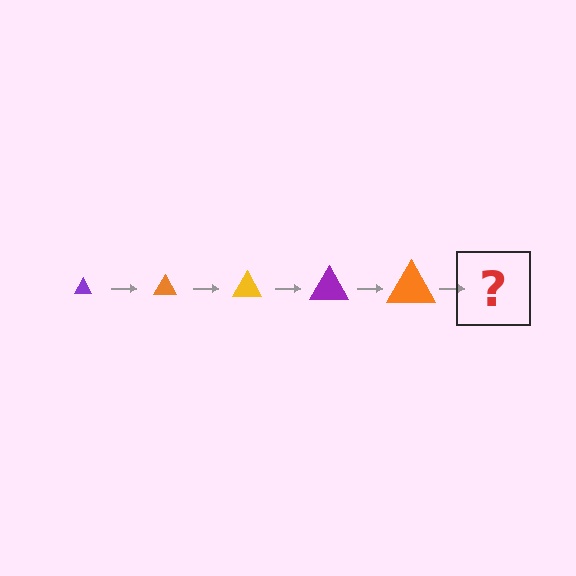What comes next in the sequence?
The next element should be a yellow triangle, larger than the previous one.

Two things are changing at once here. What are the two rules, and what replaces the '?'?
The two rules are that the triangle grows larger each step and the color cycles through purple, orange, and yellow. The '?' should be a yellow triangle, larger than the previous one.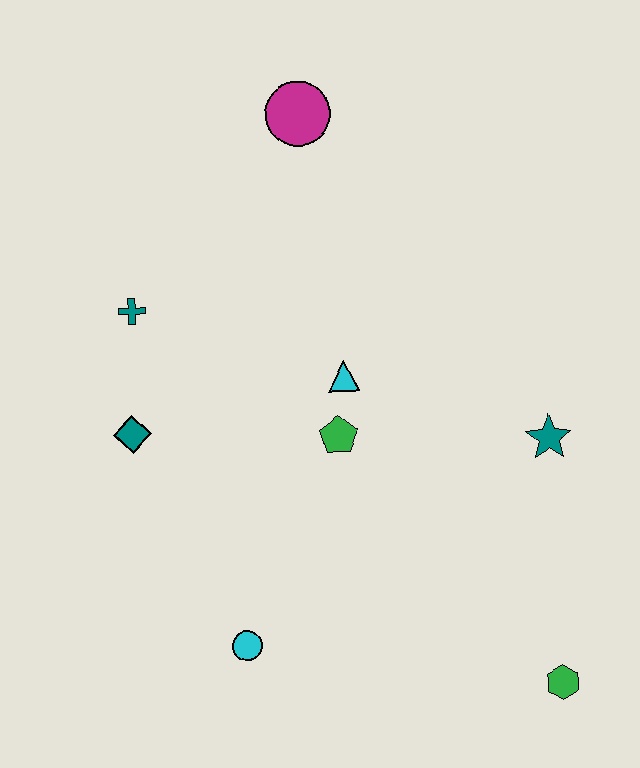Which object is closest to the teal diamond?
The teal cross is closest to the teal diamond.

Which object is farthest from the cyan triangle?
The green hexagon is farthest from the cyan triangle.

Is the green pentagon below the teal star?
No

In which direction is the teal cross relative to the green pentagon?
The teal cross is to the left of the green pentagon.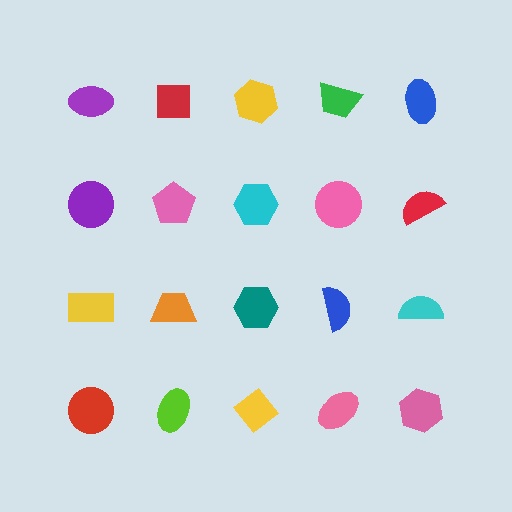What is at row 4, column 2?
A lime ellipse.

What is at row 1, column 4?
A green trapezoid.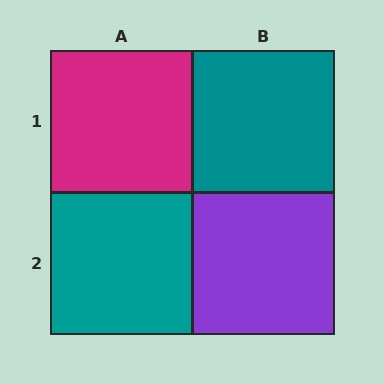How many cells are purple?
1 cell is purple.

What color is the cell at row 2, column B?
Purple.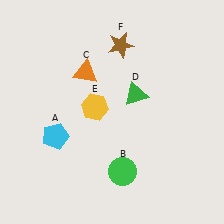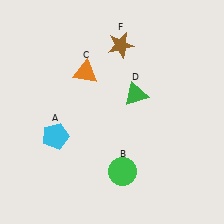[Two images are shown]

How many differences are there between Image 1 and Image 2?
There is 1 difference between the two images.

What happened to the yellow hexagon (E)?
The yellow hexagon (E) was removed in Image 2. It was in the top-left area of Image 1.